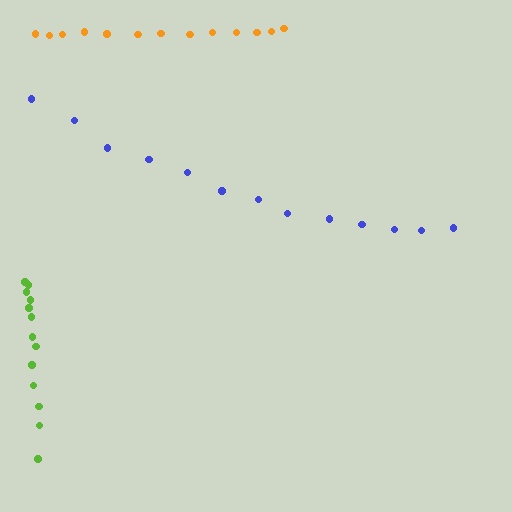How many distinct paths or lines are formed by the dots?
There are 3 distinct paths.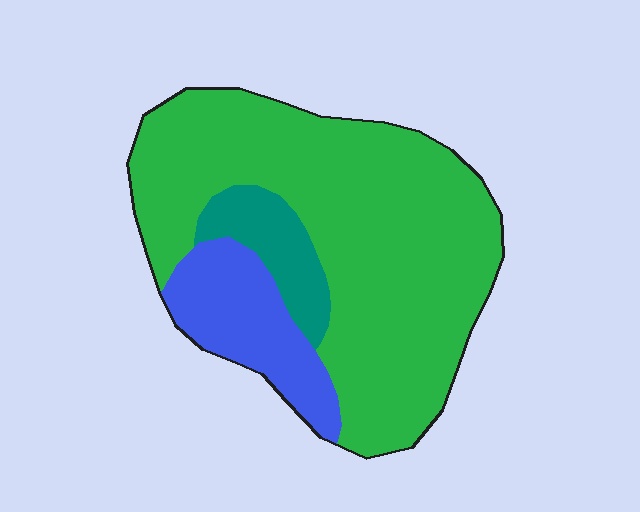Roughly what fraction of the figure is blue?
Blue takes up about one sixth (1/6) of the figure.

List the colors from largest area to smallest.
From largest to smallest: green, blue, teal.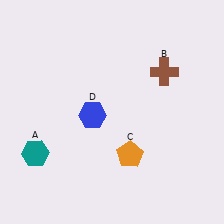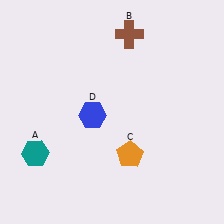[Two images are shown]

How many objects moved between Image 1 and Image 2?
1 object moved between the two images.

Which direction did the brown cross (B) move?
The brown cross (B) moved up.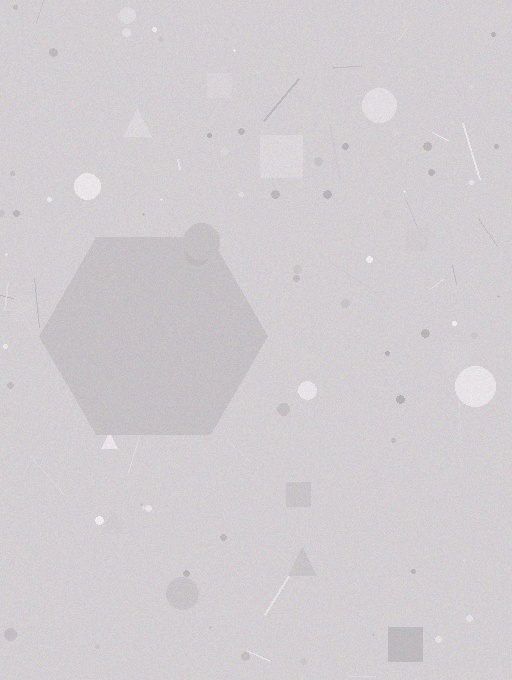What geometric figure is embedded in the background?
A hexagon is embedded in the background.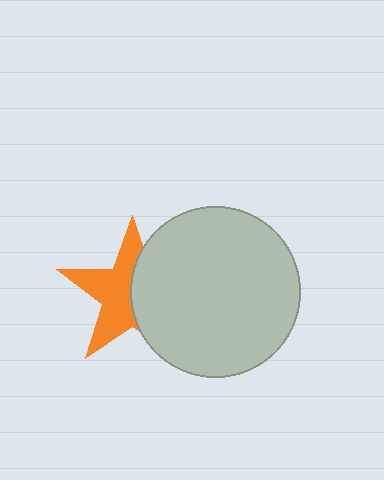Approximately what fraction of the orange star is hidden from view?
Roughly 46% of the orange star is hidden behind the light gray circle.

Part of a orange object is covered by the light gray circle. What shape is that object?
It is a star.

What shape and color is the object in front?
The object in front is a light gray circle.